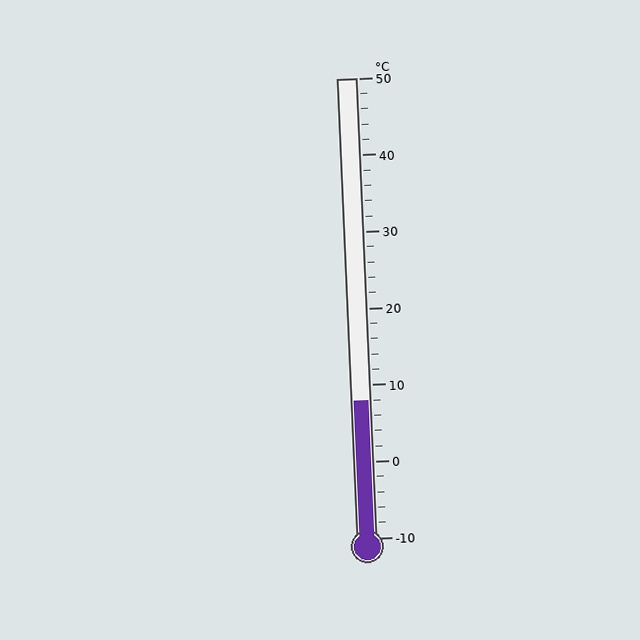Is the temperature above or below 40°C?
The temperature is below 40°C.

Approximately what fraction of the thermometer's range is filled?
The thermometer is filled to approximately 30% of its range.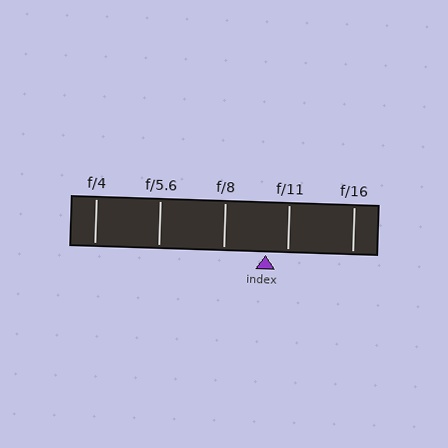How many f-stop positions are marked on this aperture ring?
There are 5 f-stop positions marked.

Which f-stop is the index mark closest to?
The index mark is closest to f/11.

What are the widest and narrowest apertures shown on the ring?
The widest aperture shown is f/4 and the narrowest is f/16.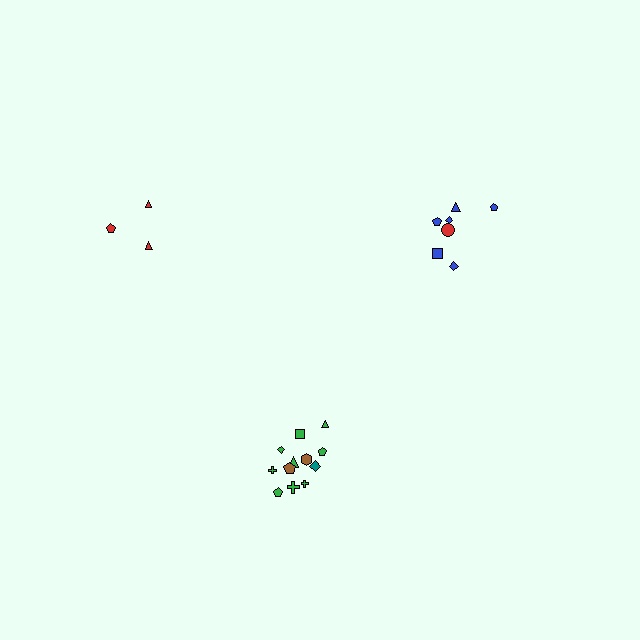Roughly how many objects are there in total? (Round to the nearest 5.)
Roughly 20 objects in total.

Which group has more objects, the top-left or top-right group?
The top-right group.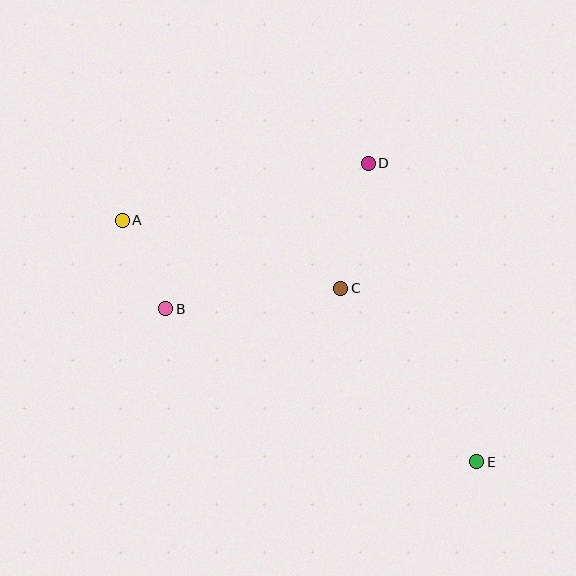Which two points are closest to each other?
Points A and B are closest to each other.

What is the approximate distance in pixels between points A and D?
The distance between A and D is approximately 253 pixels.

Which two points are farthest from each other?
Points A and E are farthest from each other.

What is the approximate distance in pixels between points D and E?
The distance between D and E is approximately 318 pixels.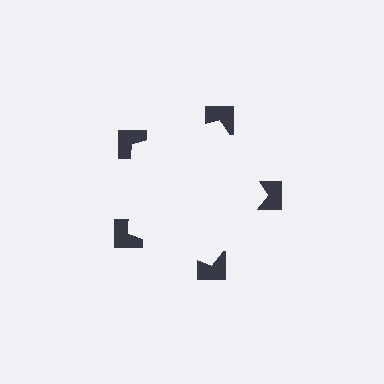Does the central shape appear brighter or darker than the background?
It typically appears slightly brighter than the background, even though no actual brightness change is drawn.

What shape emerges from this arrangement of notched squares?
An illusory pentagon — its edges are inferred from the aligned wedge cuts in the notched squares, not physically drawn.